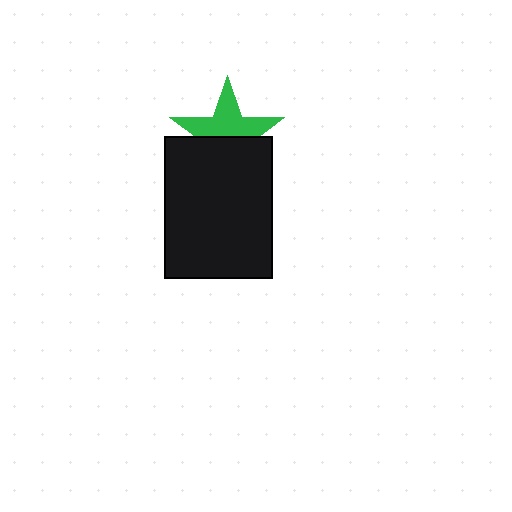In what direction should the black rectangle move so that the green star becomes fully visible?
The black rectangle should move down. That is the shortest direction to clear the overlap and leave the green star fully visible.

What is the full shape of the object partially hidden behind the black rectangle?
The partially hidden object is a green star.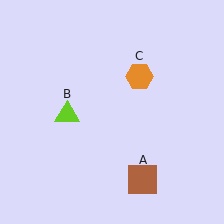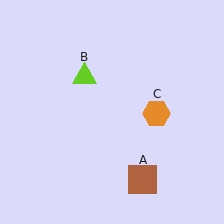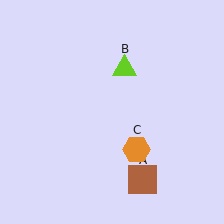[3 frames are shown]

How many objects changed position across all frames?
2 objects changed position: lime triangle (object B), orange hexagon (object C).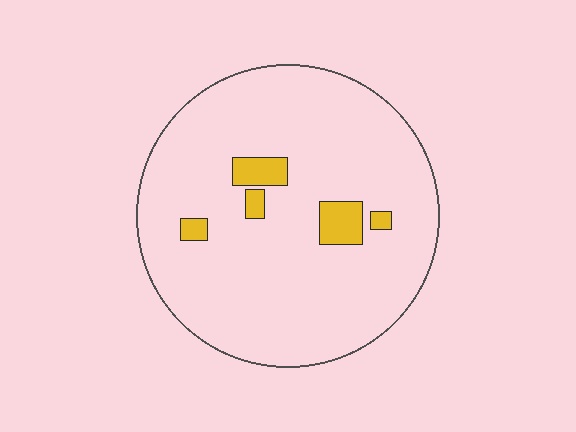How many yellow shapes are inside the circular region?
5.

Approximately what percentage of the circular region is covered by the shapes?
Approximately 5%.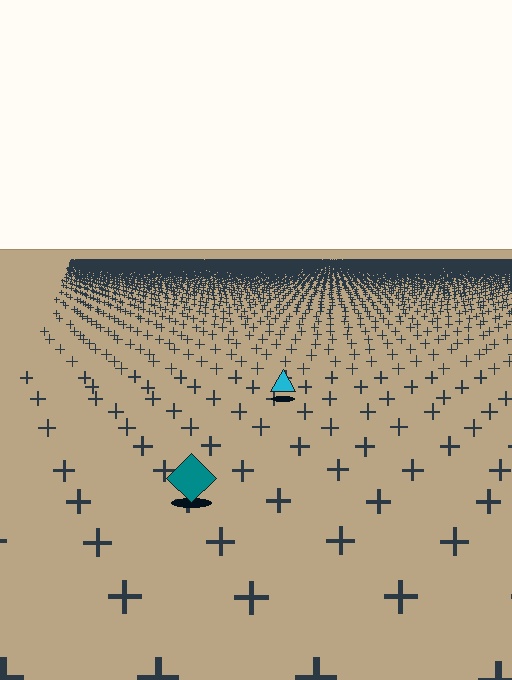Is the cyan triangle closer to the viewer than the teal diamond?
No. The teal diamond is closer — you can tell from the texture gradient: the ground texture is coarser near it.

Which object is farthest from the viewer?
The cyan triangle is farthest from the viewer. It appears smaller and the ground texture around it is denser.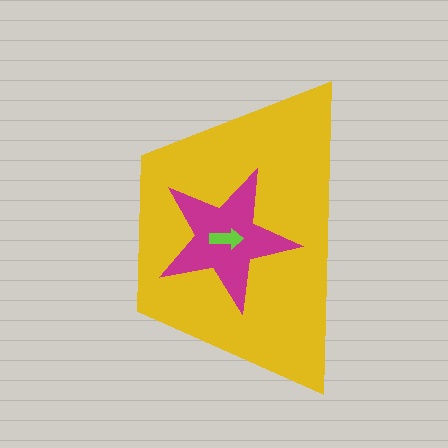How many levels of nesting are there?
3.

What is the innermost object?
The lime arrow.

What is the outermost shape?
The yellow trapezoid.